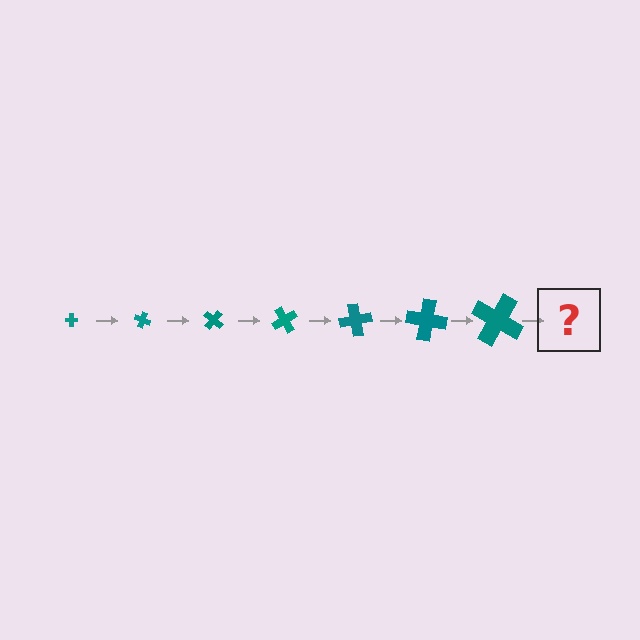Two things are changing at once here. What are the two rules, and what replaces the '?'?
The two rules are that the cross grows larger each step and it rotates 20 degrees each step. The '?' should be a cross, larger than the previous one and rotated 140 degrees from the start.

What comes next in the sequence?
The next element should be a cross, larger than the previous one and rotated 140 degrees from the start.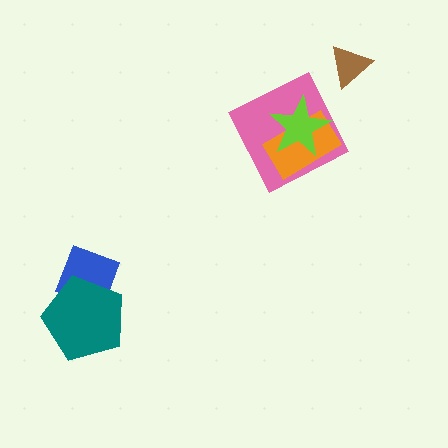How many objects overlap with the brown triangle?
0 objects overlap with the brown triangle.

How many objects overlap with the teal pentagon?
1 object overlaps with the teal pentagon.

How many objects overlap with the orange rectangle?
2 objects overlap with the orange rectangle.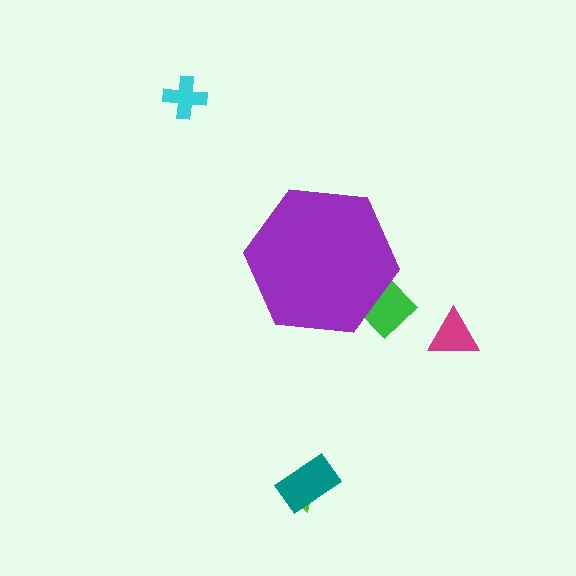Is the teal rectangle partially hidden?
No, the teal rectangle is fully visible.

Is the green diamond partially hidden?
Yes, the green diamond is partially hidden behind the purple hexagon.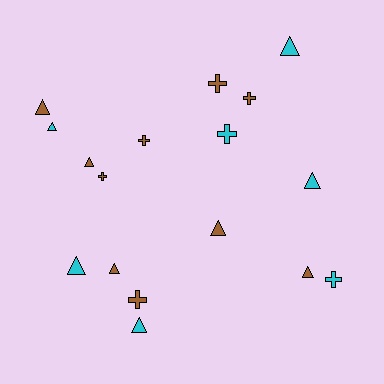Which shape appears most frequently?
Triangle, with 10 objects.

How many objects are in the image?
There are 17 objects.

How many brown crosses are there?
There are 5 brown crosses.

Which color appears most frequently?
Brown, with 10 objects.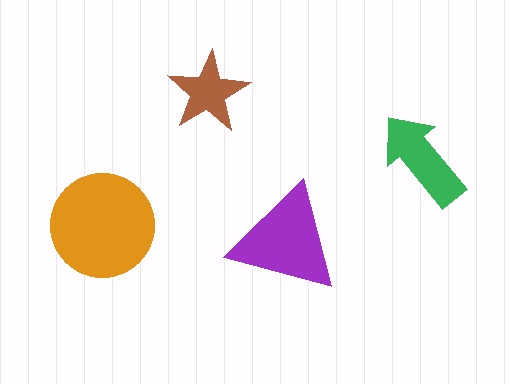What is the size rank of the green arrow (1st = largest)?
3rd.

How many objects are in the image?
There are 4 objects in the image.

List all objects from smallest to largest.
The brown star, the green arrow, the purple triangle, the orange circle.